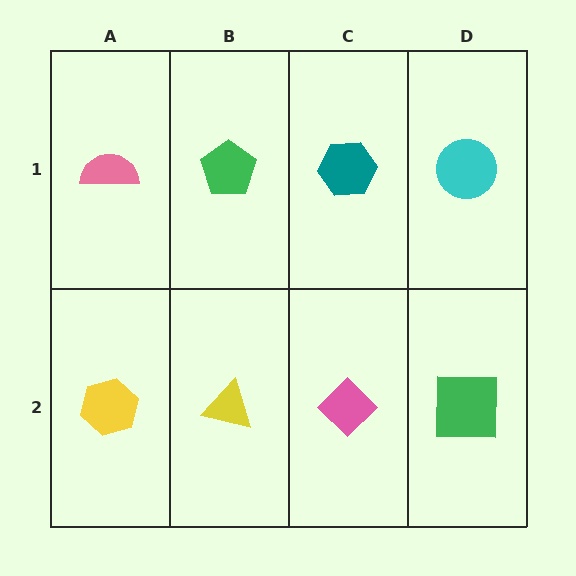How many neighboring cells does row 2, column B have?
3.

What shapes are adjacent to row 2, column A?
A pink semicircle (row 1, column A), a yellow triangle (row 2, column B).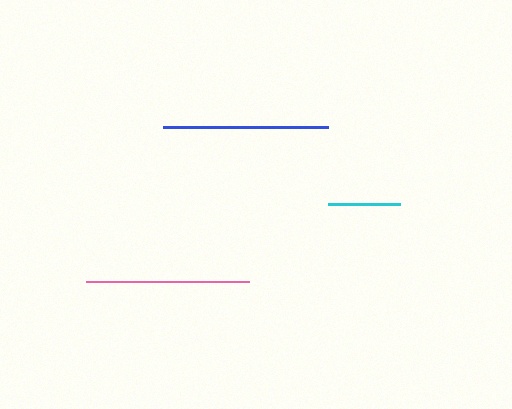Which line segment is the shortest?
The cyan line is the shortest at approximately 72 pixels.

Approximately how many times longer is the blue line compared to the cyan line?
The blue line is approximately 2.3 times the length of the cyan line.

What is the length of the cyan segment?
The cyan segment is approximately 72 pixels long.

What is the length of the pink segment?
The pink segment is approximately 163 pixels long.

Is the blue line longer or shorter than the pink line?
The blue line is longer than the pink line.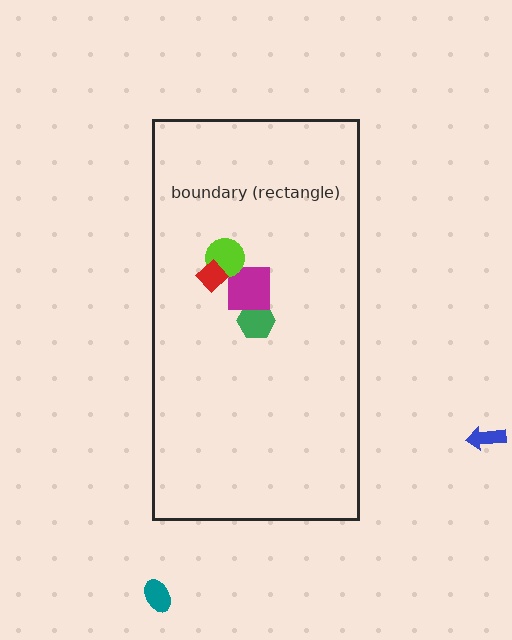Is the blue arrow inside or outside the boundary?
Outside.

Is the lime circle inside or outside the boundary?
Inside.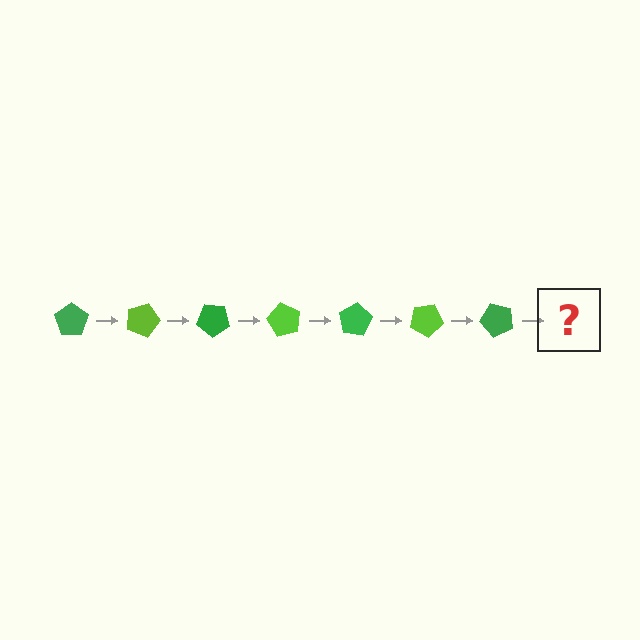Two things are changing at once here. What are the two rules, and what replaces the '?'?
The two rules are that it rotates 20 degrees each step and the color cycles through green and lime. The '?' should be a lime pentagon, rotated 140 degrees from the start.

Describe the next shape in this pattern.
It should be a lime pentagon, rotated 140 degrees from the start.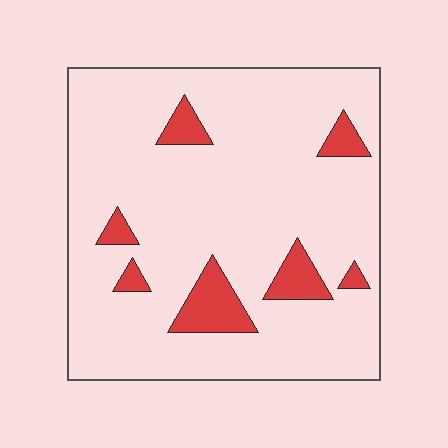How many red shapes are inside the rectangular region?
7.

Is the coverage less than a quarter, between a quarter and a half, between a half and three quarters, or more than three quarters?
Less than a quarter.